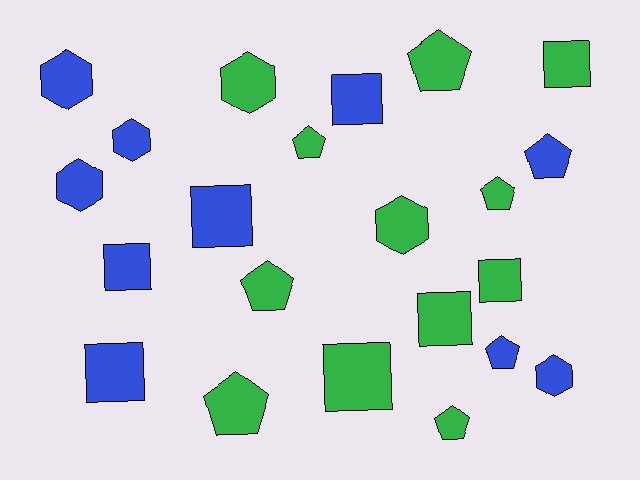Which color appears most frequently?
Green, with 12 objects.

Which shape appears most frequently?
Pentagon, with 8 objects.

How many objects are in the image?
There are 22 objects.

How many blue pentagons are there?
There are 2 blue pentagons.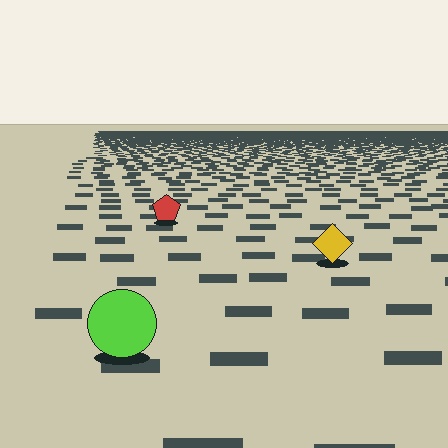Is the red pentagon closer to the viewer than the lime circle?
No. The lime circle is closer — you can tell from the texture gradient: the ground texture is coarser near it.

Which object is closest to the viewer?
The lime circle is closest. The texture marks near it are larger and more spread out.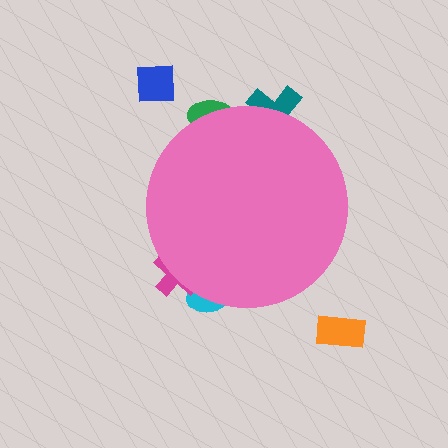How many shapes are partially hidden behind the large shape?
4 shapes are partially hidden.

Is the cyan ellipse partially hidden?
Yes, the cyan ellipse is partially hidden behind the pink circle.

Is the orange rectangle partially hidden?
No, the orange rectangle is fully visible.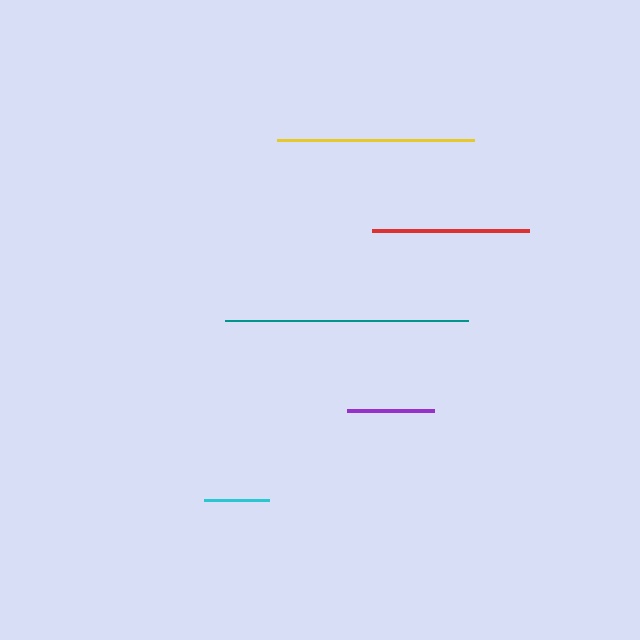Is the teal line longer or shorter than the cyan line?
The teal line is longer than the cyan line.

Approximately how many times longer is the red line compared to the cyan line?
The red line is approximately 2.4 times the length of the cyan line.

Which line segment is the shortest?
The cyan line is the shortest at approximately 65 pixels.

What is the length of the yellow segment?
The yellow segment is approximately 197 pixels long.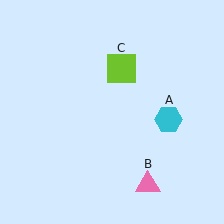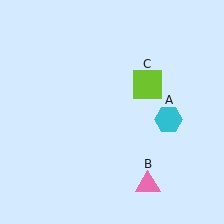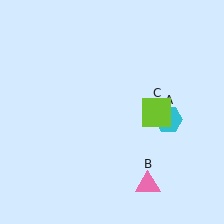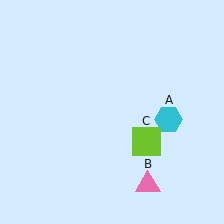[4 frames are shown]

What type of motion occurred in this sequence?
The lime square (object C) rotated clockwise around the center of the scene.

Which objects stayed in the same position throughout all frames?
Cyan hexagon (object A) and pink triangle (object B) remained stationary.